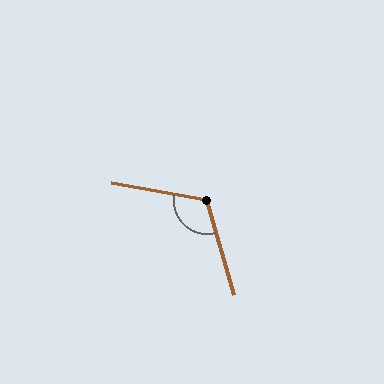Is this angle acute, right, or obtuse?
It is obtuse.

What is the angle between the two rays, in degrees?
Approximately 116 degrees.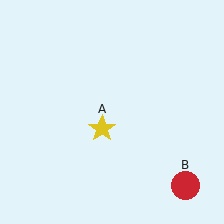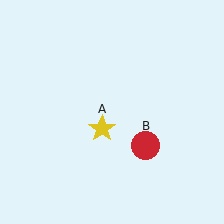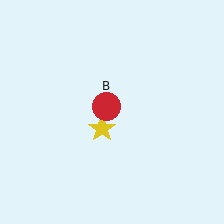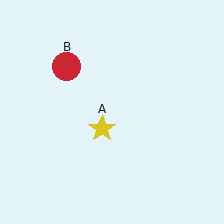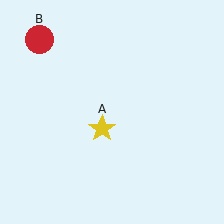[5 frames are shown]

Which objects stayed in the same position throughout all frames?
Yellow star (object A) remained stationary.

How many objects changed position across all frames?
1 object changed position: red circle (object B).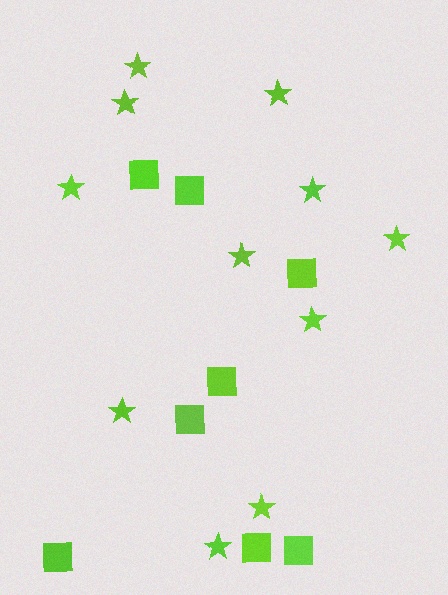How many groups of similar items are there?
There are 2 groups: one group of squares (8) and one group of stars (11).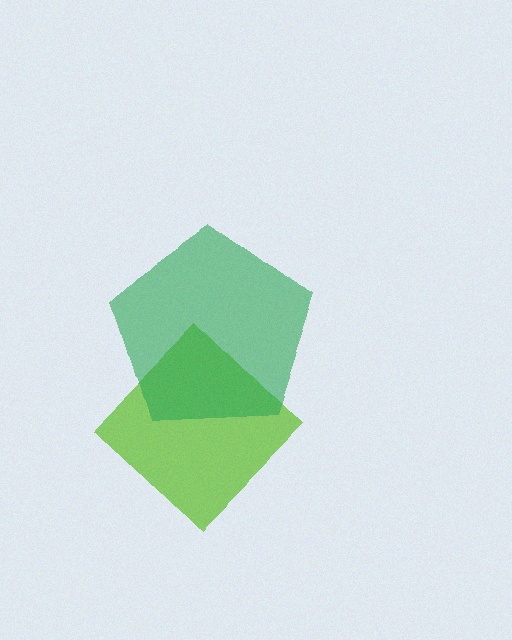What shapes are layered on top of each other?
The layered shapes are: a lime diamond, a green pentagon.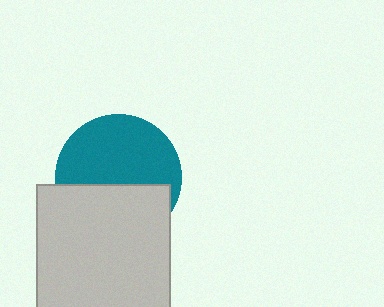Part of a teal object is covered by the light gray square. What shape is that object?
It is a circle.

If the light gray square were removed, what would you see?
You would see the complete teal circle.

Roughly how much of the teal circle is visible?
About half of it is visible (roughly 57%).